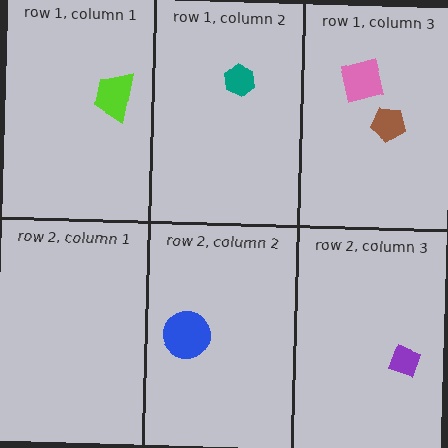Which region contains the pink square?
The row 1, column 3 region.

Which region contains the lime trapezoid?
The row 1, column 1 region.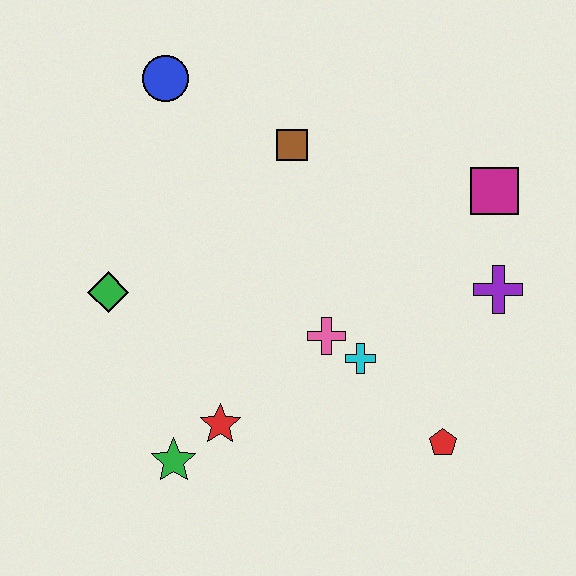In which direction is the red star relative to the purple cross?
The red star is to the left of the purple cross.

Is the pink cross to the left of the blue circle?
No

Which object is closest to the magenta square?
The purple cross is closest to the magenta square.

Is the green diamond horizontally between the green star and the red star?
No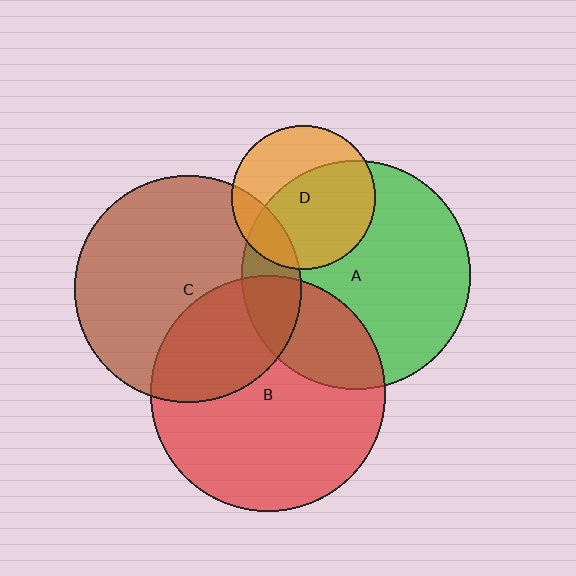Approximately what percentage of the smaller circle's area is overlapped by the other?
Approximately 60%.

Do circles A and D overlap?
Yes.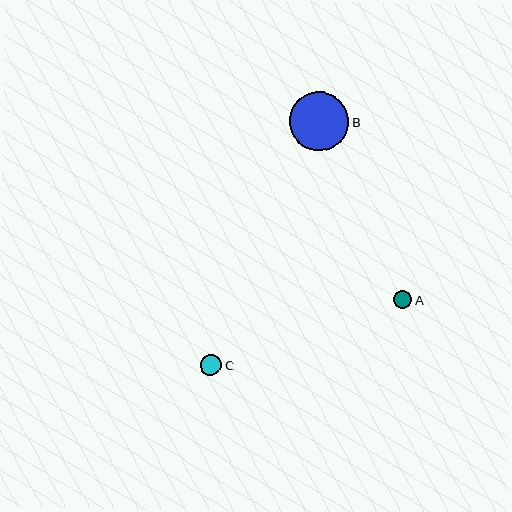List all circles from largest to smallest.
From largest to smallest: B, C, A.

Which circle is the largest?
Circle B is the largest with a size of approximately 59 pixels.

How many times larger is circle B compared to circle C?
Circle B is approximately 2.7 times the size of circle C.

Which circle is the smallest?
Circle A is the smallest with a size of approximately 18 pixels.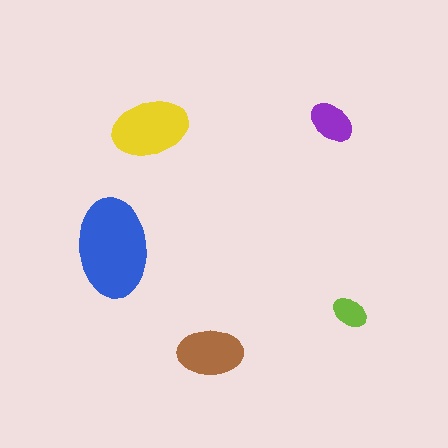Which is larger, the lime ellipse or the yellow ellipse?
The yellow one.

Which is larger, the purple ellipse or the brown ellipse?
The brown one.